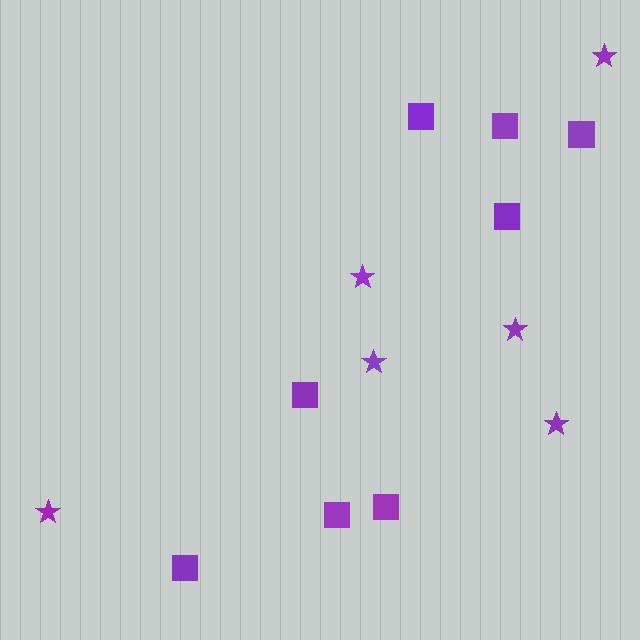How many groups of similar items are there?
There are 2 groups: one group of stars (6) and one group of squares (8).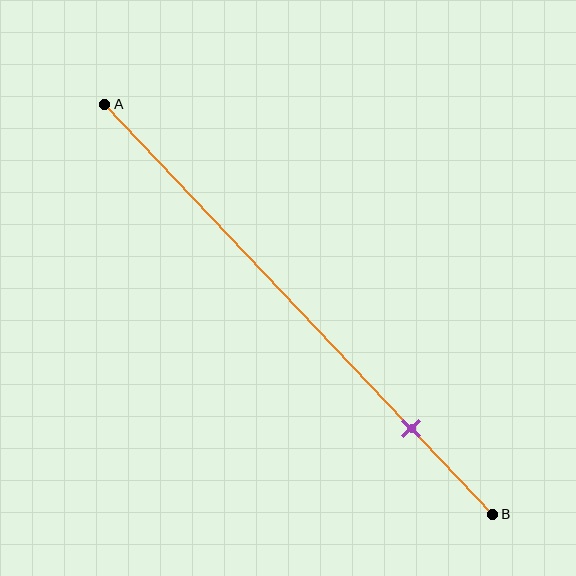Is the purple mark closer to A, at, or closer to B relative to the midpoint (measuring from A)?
The purple mark is closer to point B than the midpoint of segment AB.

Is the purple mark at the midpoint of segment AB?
No, the mark is at about 80% from A, not at the 50% midpoint.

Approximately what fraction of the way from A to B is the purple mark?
The purple mark is approximately 80% of the way from A to B.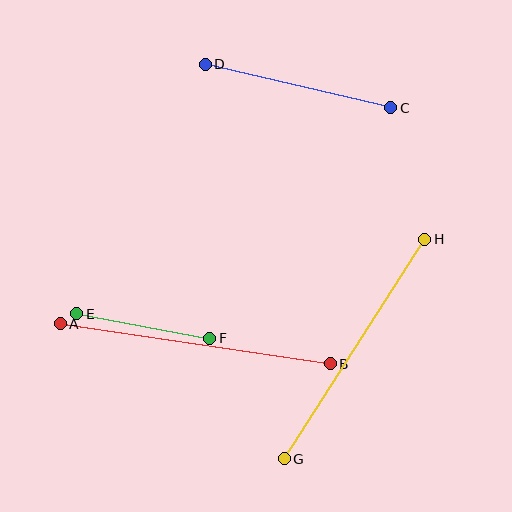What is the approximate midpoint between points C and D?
The midpoint is at approximately (298, 86) pixels.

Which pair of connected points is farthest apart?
Points A and B are farthest apart.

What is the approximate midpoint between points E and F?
The midpoint is at approximately (143, 326) pixels.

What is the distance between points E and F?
The distance is approximately 135 pixels.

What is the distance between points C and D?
The distance is approximately 191 pixels.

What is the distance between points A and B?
The distance is approximately 273 pixels.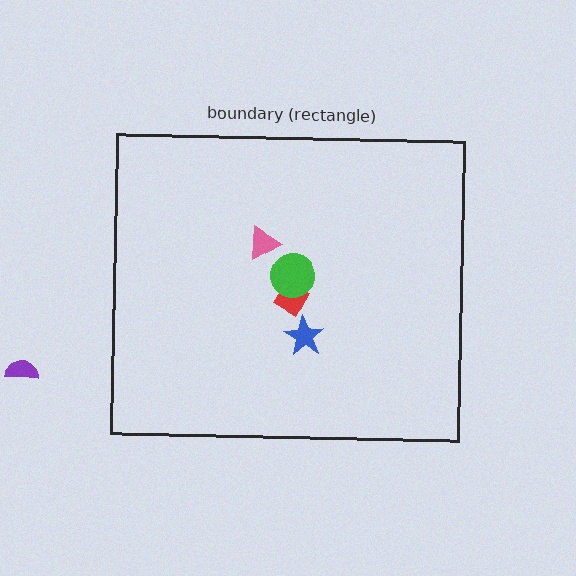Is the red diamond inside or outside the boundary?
Inside.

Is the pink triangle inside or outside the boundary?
Inside.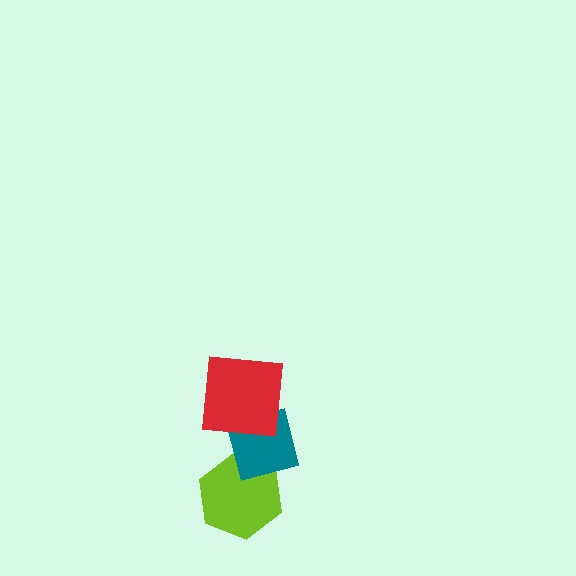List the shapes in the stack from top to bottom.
From top to bottom: the red square, the teal square, the lime hexagon.